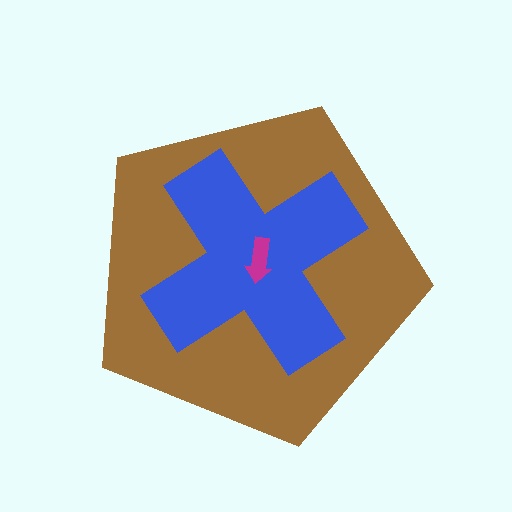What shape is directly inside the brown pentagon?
The blue cross.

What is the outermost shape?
The brown pentagon.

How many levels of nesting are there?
3.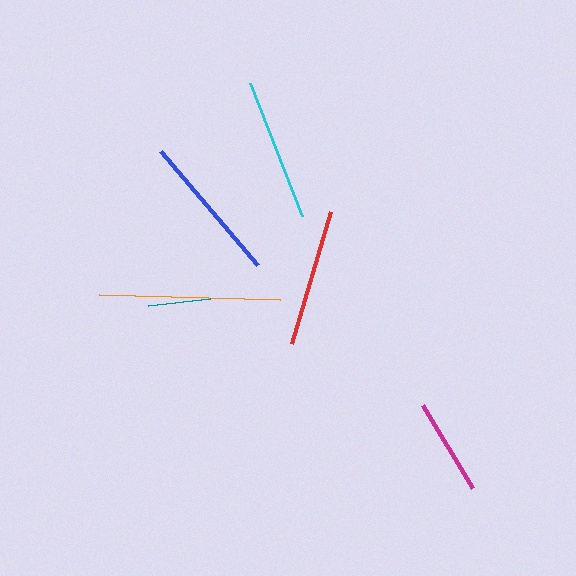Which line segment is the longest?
The orange line is the longest at approximately 181 pixels.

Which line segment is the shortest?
The teal line is the shortest at approximately 63 pixels.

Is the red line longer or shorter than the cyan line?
The cyan line is longer than the red line.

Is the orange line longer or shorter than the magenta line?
The orange line is longer than the magenta line.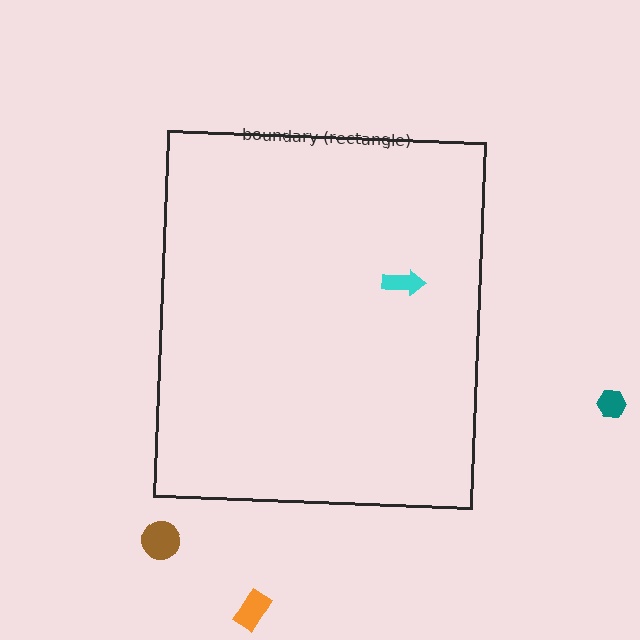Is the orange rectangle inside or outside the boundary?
Outside.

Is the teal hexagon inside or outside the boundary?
Outside.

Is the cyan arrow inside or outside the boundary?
Inside.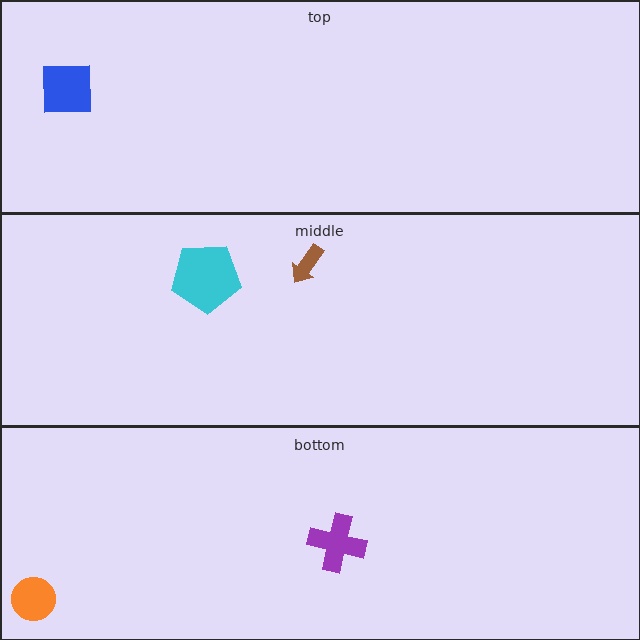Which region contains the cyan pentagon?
The middle region.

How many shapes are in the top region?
1.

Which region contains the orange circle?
The bottom region.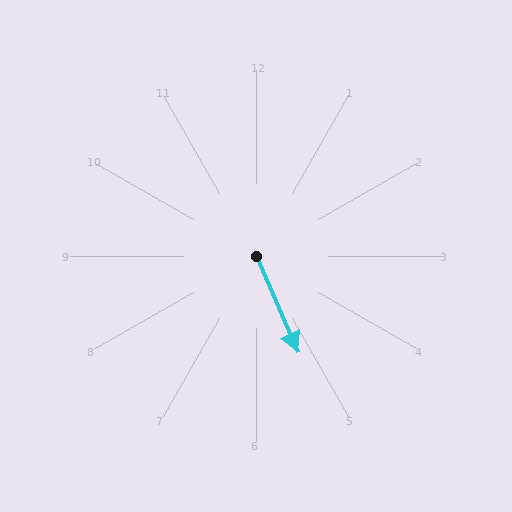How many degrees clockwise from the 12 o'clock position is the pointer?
Approximately 156 degrees.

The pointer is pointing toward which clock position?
Roughly 5 o'clock.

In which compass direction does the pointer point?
Southeast.